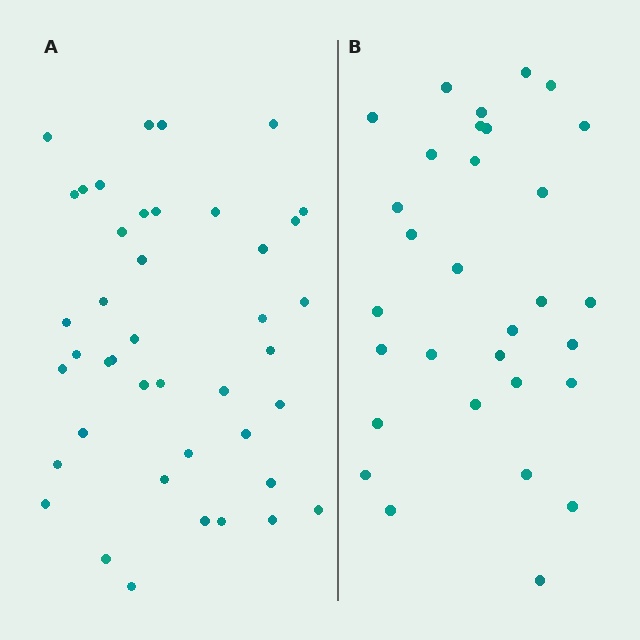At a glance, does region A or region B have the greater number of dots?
Region A (the left region) has more dots.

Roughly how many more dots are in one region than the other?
Region A has roughly 12 or so more dots than region B.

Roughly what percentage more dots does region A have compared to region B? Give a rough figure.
About 35% more.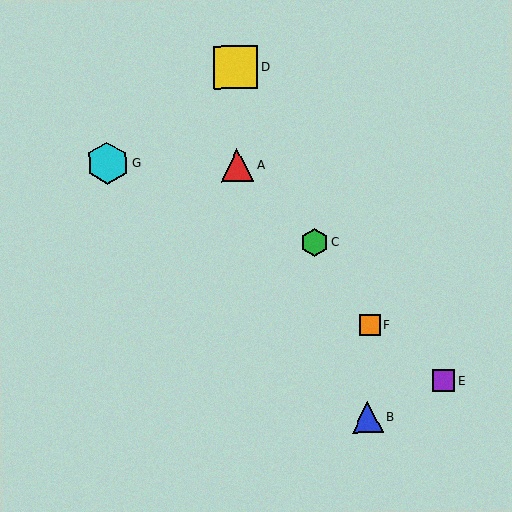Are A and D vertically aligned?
Yes, both are at x≈237.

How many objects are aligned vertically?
2 objects (A, D) are aligned vertically.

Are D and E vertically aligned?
No, D is at x≈236 and E is at x≈444.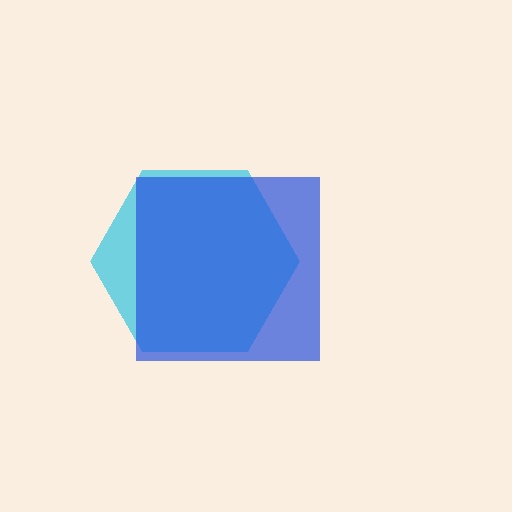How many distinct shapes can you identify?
There are 2 distinct shapes: a cyan hexagon, a blue square.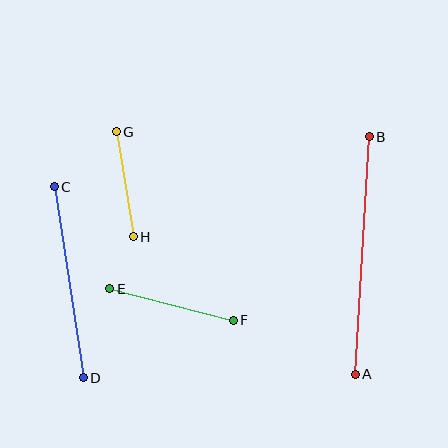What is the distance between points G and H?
The distance is approximately 107 pixels.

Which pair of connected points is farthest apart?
Points A and B are farthest apart.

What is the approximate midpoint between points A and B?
The midpoint is at approximately (362, 255) pixels.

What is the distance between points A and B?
The distance is approximately 238 pixels.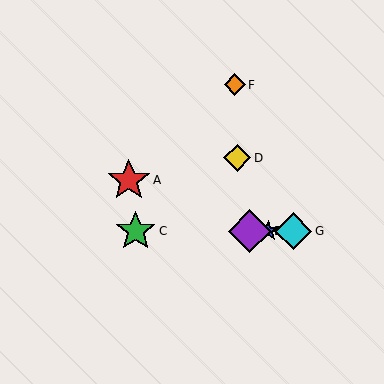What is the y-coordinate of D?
Object D is at y≈158.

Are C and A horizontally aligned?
No, C is at y≈231 and A is at y≈180.